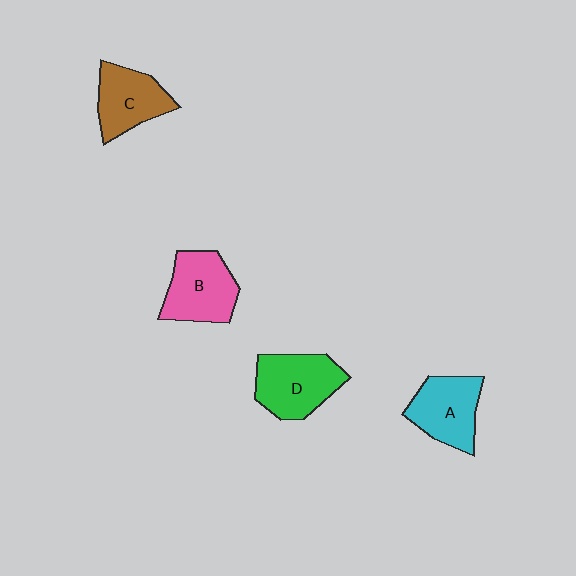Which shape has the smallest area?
Shape C (brown).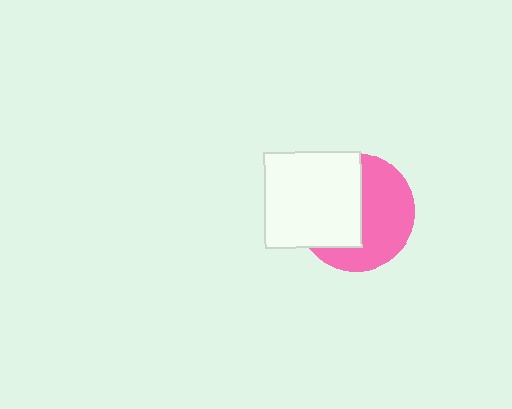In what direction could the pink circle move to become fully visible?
The pink circle could move right. That would shift it out from behind the white square entirely.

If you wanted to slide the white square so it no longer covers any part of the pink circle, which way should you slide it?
Slide it left — that is the most direct way to separate the two shapes.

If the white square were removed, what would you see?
You would see the complete pink circle.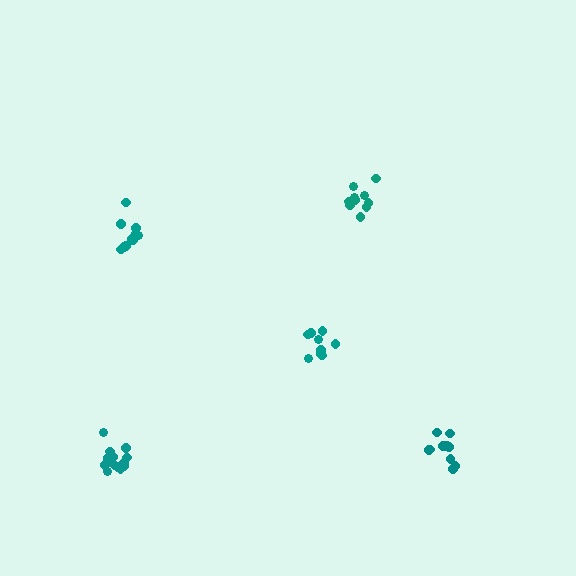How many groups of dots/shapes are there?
There are 5 groups.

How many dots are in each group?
Group 1: 10 dots, Group 2: 10 dots, Group 3: 14 dots, Group 4: 10 dots, Group 5: 10 dots (54 total).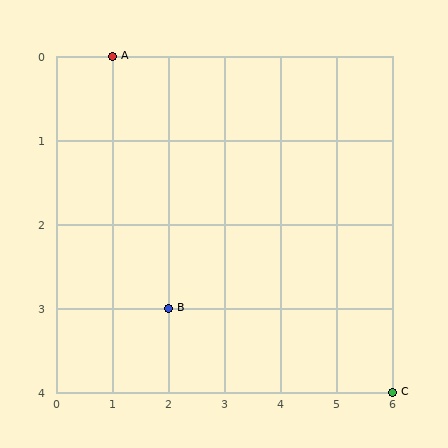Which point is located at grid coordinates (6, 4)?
Point C is at (6, 4).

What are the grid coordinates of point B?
Point B is at grid coordinates (2, 3).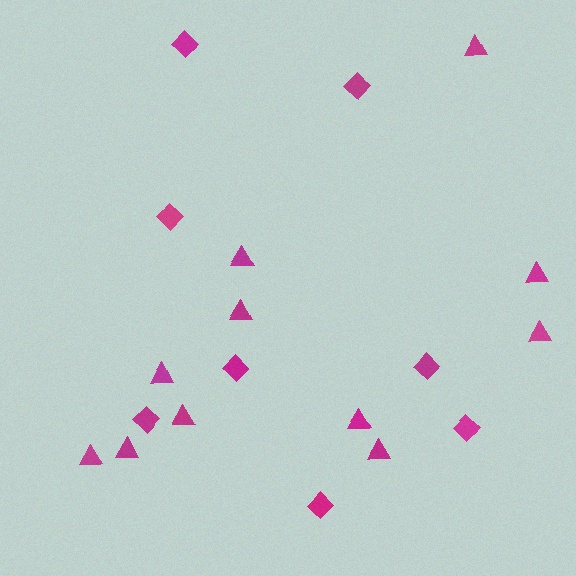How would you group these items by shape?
There are 2 groups: one group of diamonds (8) and one group of triangles (11).